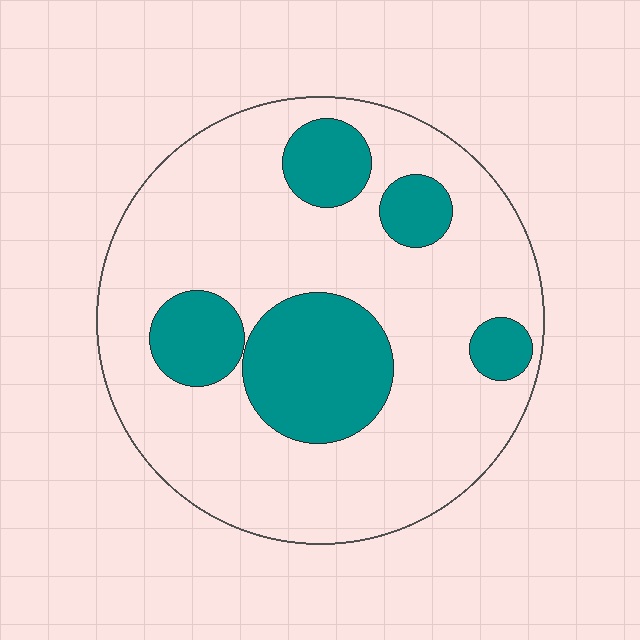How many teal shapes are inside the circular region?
5.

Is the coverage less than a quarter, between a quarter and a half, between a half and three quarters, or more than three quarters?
Less than a quarter.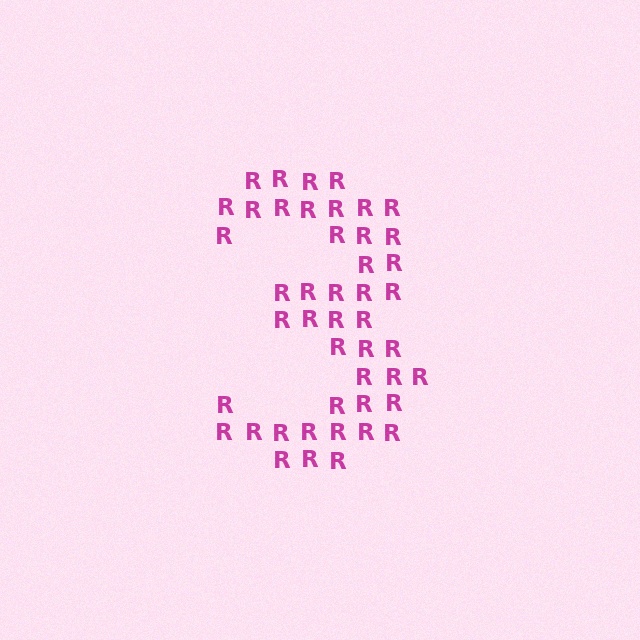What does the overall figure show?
The overall figure shows the digit 3.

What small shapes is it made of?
It is made of small letter R's.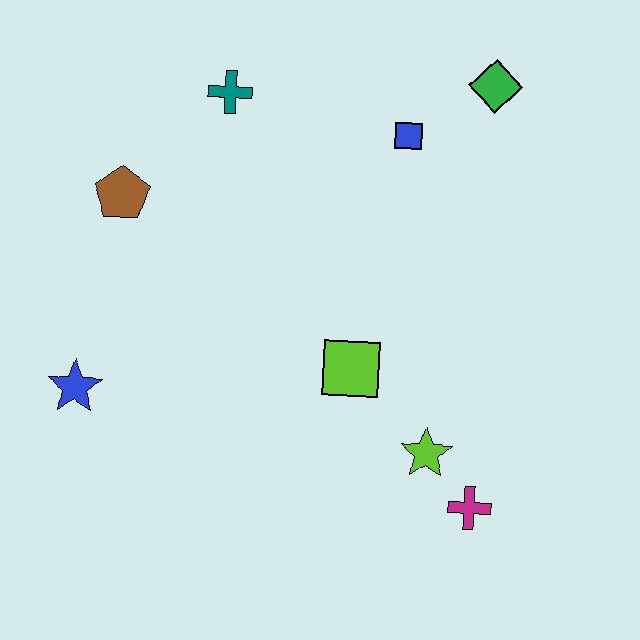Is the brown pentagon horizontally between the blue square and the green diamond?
No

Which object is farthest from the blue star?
The green diamond is farthest from the blue star.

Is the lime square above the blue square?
No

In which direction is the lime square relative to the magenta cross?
The lime square is above the magenta cross.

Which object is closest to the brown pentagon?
The teal cross is closest to the brown pentagon.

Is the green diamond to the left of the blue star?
No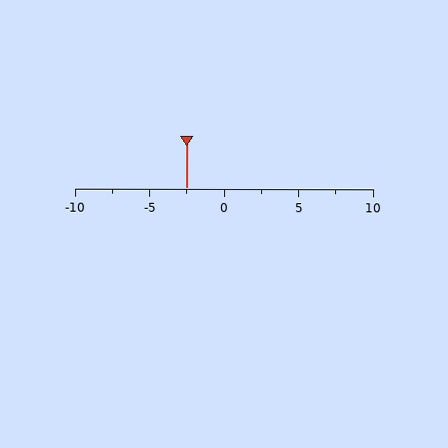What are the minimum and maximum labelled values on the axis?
The axis runs from -10 to 10.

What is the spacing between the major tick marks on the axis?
The major ticks are spaced 5 apart.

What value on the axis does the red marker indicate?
The marker indicates approximately -2.5.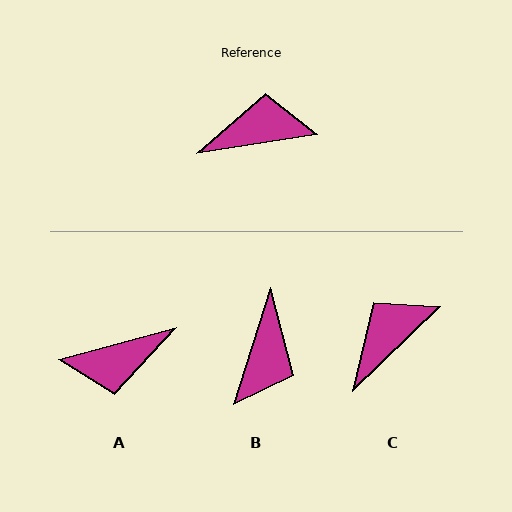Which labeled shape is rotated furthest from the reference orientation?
A, about 174 degrees away.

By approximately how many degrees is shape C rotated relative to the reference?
Approximately 35 degrees counter-clockwise.